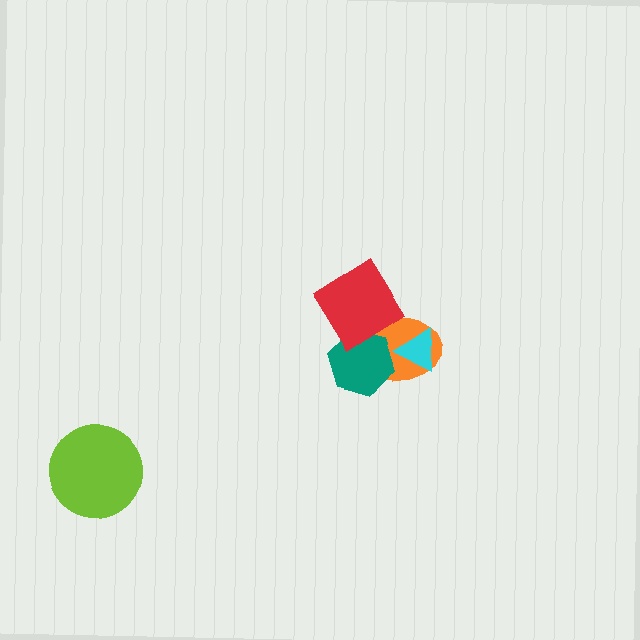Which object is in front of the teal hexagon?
The red diamond is in front of the teal hexagon.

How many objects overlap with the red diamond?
2 objects overlap with the red diamond.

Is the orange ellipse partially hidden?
Yes, it is partially covered by another shape.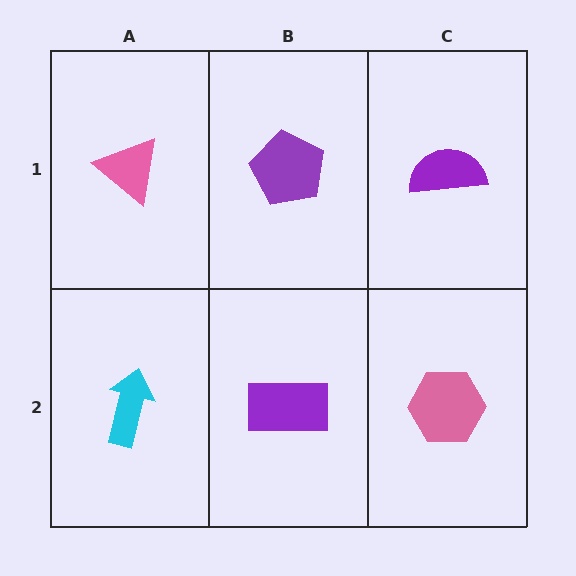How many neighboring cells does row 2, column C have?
2.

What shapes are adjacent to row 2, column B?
A purple pentagon (row 1, column B), a cyan arrow (row 2, column A), a pink hexagon (row 2, column C).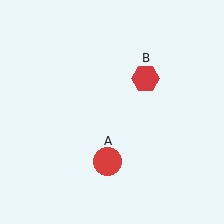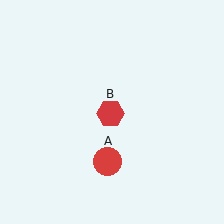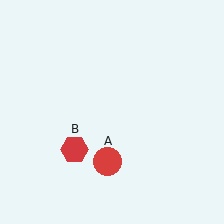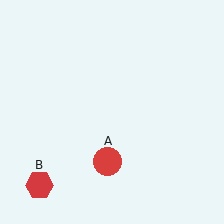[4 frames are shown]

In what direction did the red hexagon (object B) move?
The red hexagon (object B) moved down and to the left.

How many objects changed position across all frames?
1 object changed position: red hexagon (object B).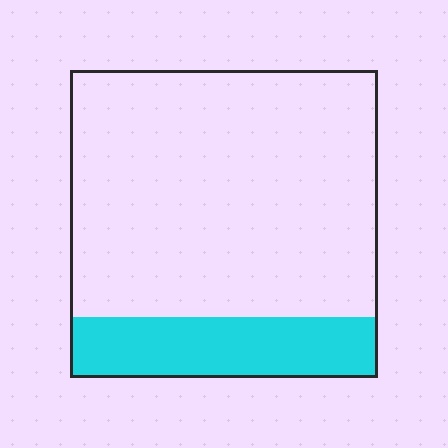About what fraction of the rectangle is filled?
About one fifth (1/5).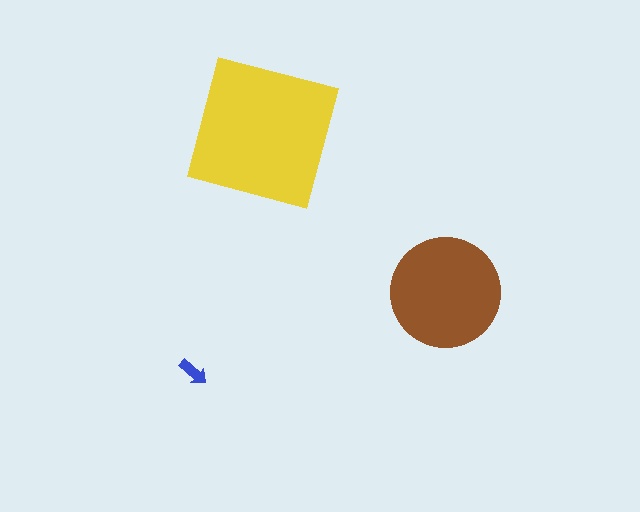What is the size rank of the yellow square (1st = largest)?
1st.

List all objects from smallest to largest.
The blue arrow, the brown circle, the yellow square.